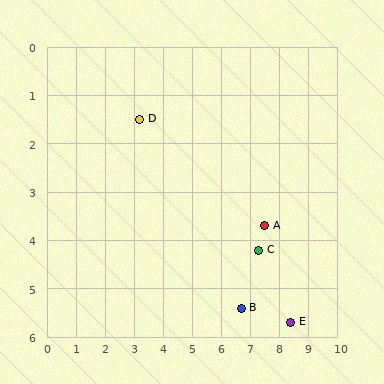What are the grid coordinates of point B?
Point B is at approximately (6.7, 5.4).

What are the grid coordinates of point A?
Point A is at approximately (7.5, 3.7).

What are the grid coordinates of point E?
Point E is at approximately (8.4, 5.7).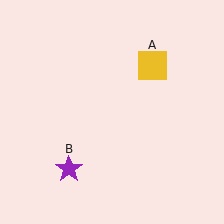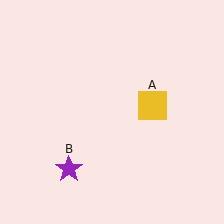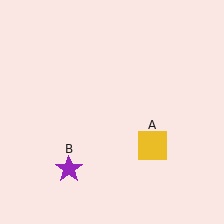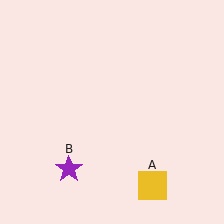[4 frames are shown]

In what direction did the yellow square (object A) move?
The yellow square (object A) moved down.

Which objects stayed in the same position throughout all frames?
Purple star (object B) remained stationary.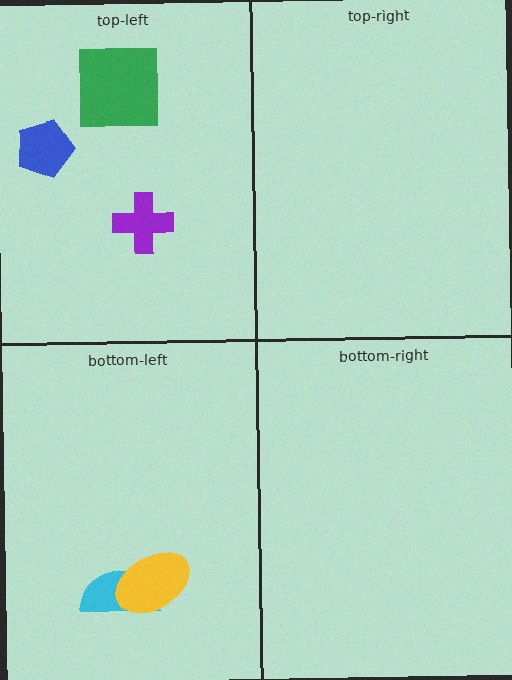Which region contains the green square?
The top-left region.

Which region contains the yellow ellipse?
The bottom-left region.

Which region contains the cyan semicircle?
The bottom-left region.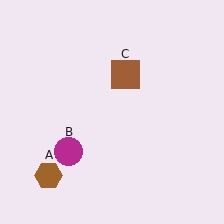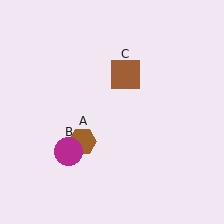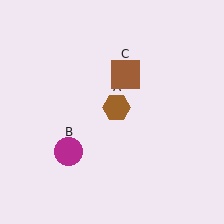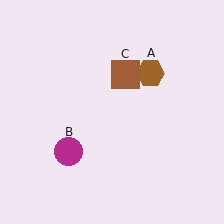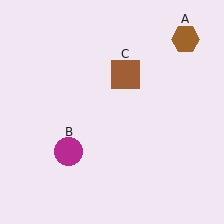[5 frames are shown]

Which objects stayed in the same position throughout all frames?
Magenta circle (object B) and brown square (object C) remained stationary.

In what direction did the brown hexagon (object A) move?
The brown hexagon (object A) moved up and to the right.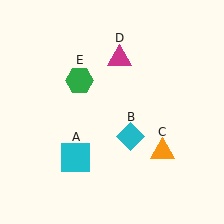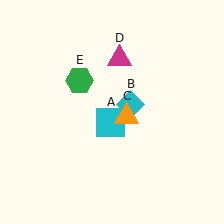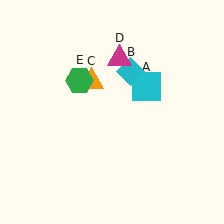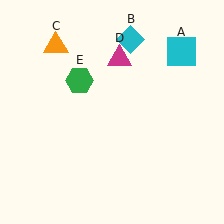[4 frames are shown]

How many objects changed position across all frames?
3 objects changed position: cyan square (object A), cyan diamond (object B), orange triangle (object C).